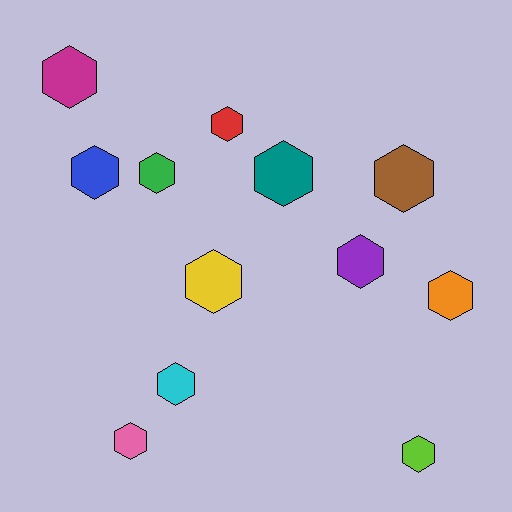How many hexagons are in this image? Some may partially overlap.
There are 12 hexagons.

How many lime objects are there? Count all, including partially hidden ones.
There is 1 lime object.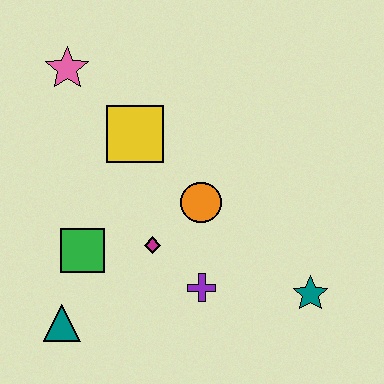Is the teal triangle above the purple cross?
No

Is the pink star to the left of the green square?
Yes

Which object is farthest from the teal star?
The pink star is farthest from the teal star.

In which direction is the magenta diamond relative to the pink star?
The magenta diamond is below the pink star.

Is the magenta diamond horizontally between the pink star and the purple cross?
Yes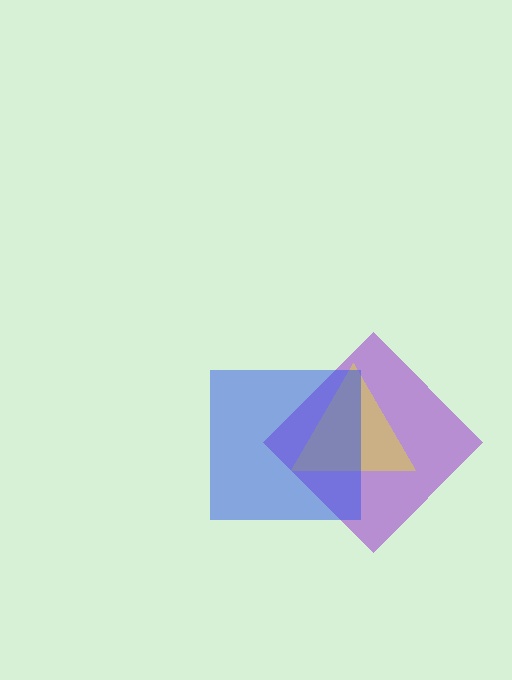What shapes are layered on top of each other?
The layered shapes are: a purple diamond, a yellow triangle, a blue square.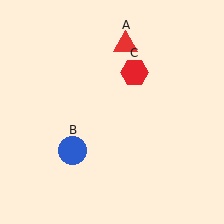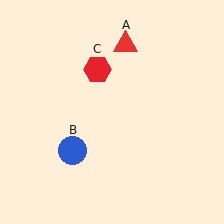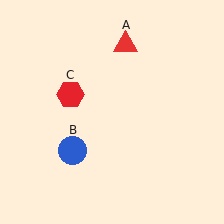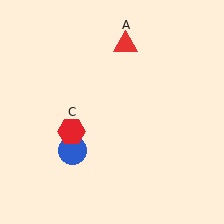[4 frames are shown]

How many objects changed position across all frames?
1 object changed position: red hexagon (object C).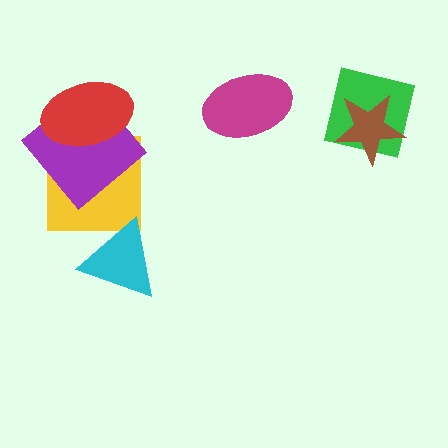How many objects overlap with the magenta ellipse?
0 objects overlap with the magenta ellipse.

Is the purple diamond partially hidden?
Yes, it is partially covered by another shape.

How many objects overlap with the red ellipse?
2 objects overlap with the red ellipse.